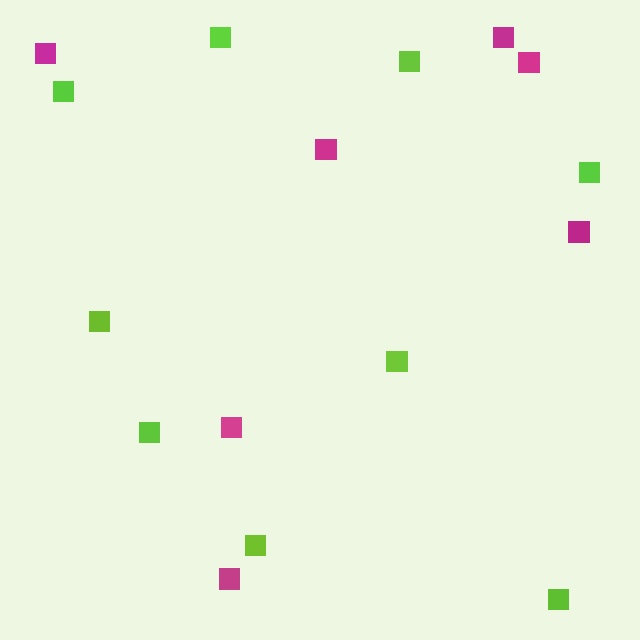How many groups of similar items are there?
There are 2 groups: one group of magenta squares (7) and one group of lime squares (9).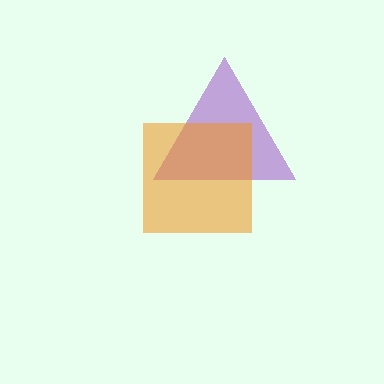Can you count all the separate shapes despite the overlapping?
Yes, there are 2 separate shapes.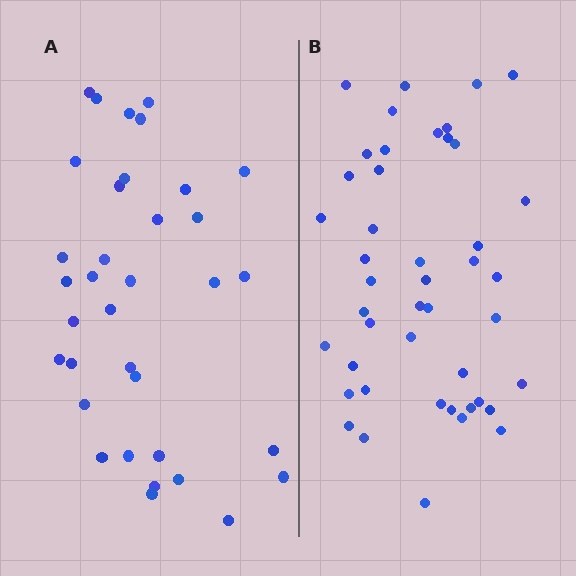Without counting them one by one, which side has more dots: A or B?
Region B (the right region) has more dots.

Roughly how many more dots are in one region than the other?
Region B has roughly 10 or so more dots than region A.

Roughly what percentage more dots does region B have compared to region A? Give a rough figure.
About 30% more.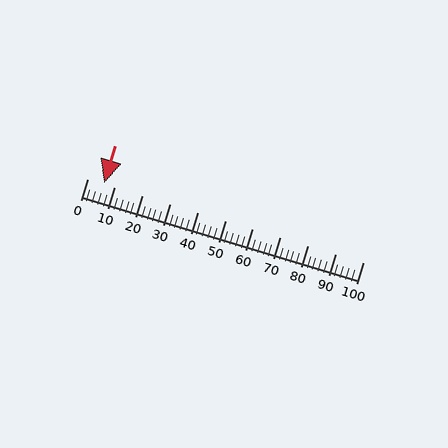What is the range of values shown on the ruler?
The ruler shows values from 0 to 100.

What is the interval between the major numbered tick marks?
The major tick marks are spaced 10 units apart.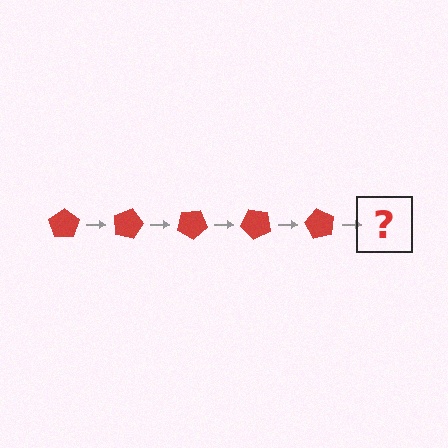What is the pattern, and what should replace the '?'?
The pattern is that the pentagon rotates 15 degrees each step. The '?' should be a red pentagon rotated 75 degrees.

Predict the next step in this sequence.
The next step is a red pentagon rotated 75 degrees.